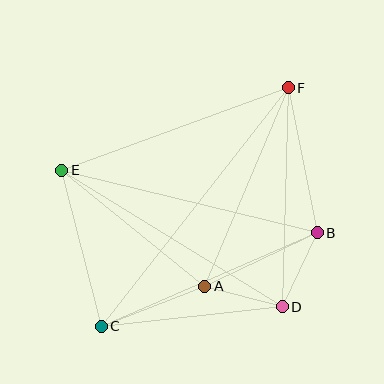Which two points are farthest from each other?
Points C and F are farthest from each other.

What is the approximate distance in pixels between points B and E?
The distance between B and E is approximately 263 pixels.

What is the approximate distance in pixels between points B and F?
The distance between B and F is approximately 148 pixels.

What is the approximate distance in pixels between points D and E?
The distance between D and E is approximately 259 pixels.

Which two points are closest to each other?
Points A and D are closest to each other.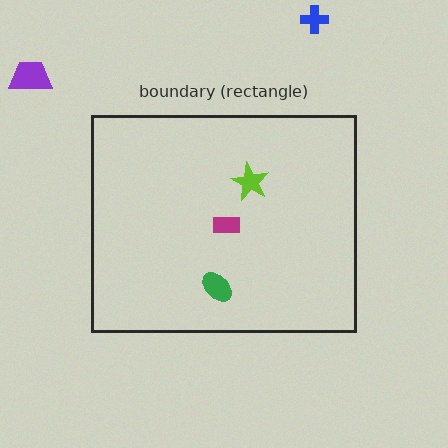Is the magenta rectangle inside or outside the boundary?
Inside.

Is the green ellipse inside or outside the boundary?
Inside.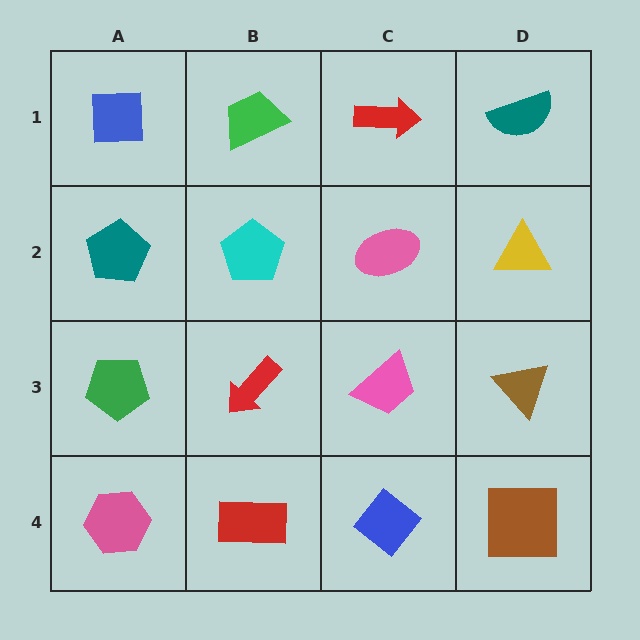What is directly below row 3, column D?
A brown square.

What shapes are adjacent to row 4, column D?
A brown triangle (row 3, column D), a blue diamond (row 4, column C).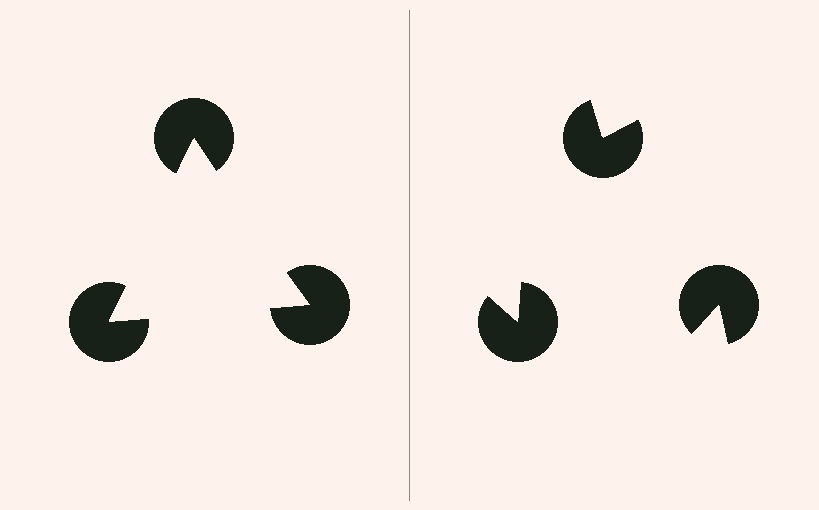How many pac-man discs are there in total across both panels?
6 — 3 on each side.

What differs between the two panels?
The pac-man discs are positioned identically on both sides; only the wedge orientations differ. On the left they align to a triangle; on the right they are misaligned.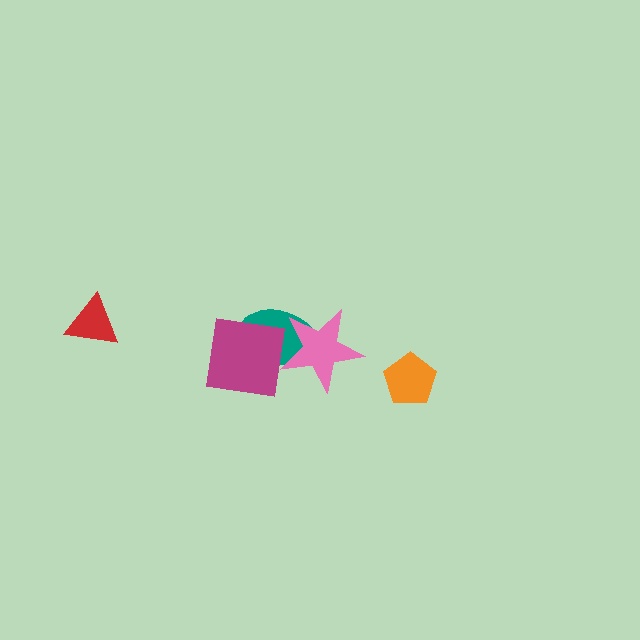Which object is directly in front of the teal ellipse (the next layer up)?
The pink star is directly in front of the teal ellipse.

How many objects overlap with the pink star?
1 object overlaps with the pink star.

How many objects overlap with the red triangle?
0 objects overlap with the red triangle.